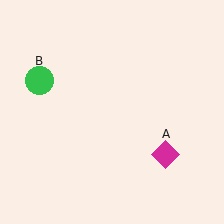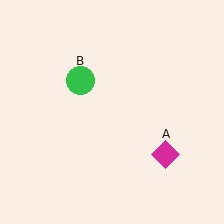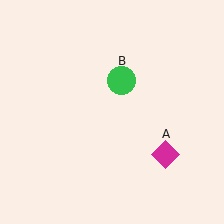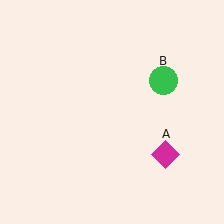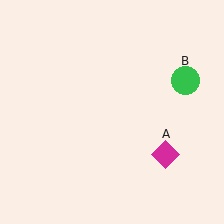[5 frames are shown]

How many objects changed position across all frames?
1 object changed position: green circle (object B).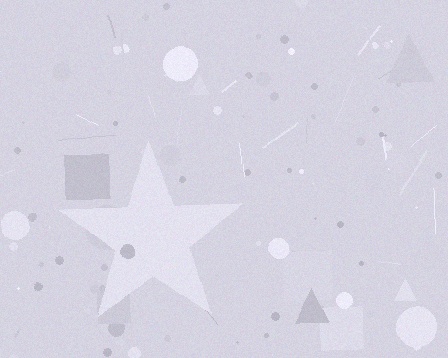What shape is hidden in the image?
A star is hidden in the image.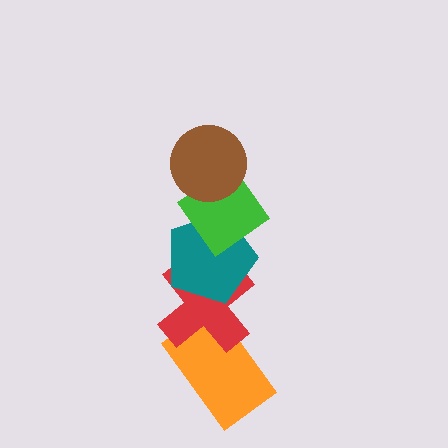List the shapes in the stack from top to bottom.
From top to bottom: the brown circle, the green diamond, the teal pentagon, the red cross, the orange rectangle.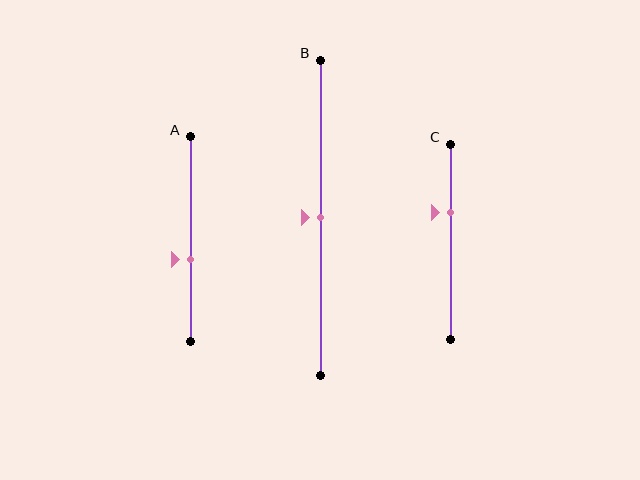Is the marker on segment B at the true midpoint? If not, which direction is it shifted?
Yes, the marker on segment B is at the true midpoint.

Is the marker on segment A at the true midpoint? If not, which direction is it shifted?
No, the marker on segment A is shifted downward by about 10% of the segment length.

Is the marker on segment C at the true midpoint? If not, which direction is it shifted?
No, the marker on segment C is shifted upward by about 15% of the segment length.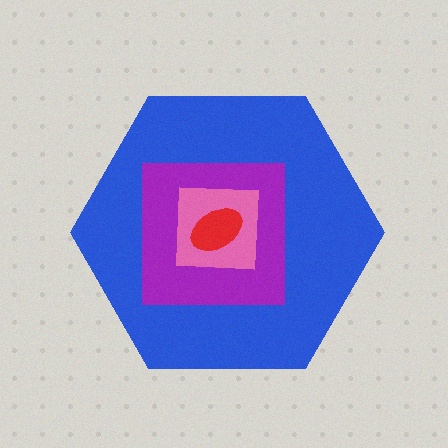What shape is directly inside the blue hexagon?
The purple square.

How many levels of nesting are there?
4.